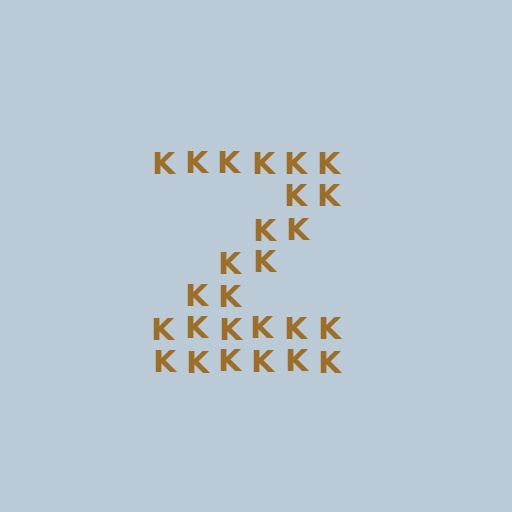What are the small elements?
The small elements are letter K's.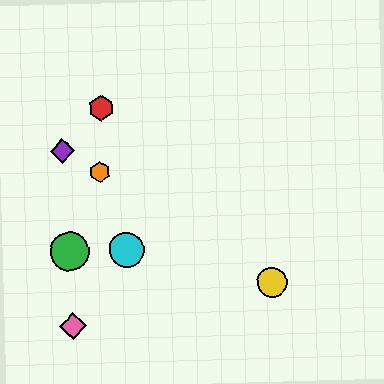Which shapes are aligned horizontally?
The blue diamond, the green circle, the cyan circle are aligned horizontally.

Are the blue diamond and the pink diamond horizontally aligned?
No, the blue diamond is at y≈251 and the pink diamond is at y≈326.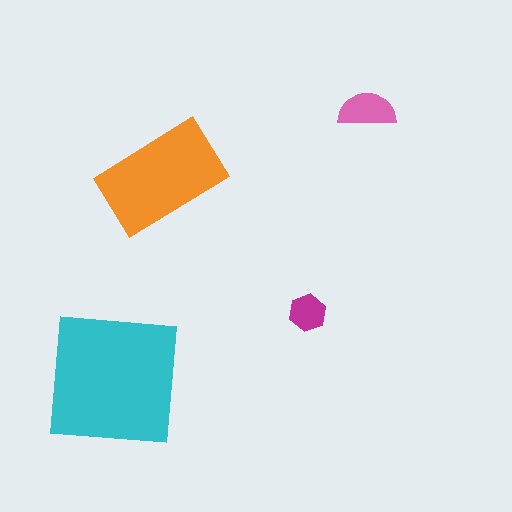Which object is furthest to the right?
The pink semicircle is rightmost.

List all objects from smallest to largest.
The magenta hexagon, the pink semicircle, the orange rectangle, the cyan square.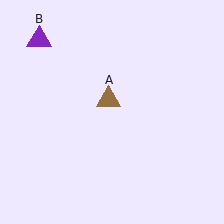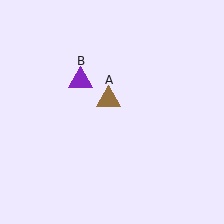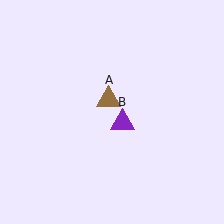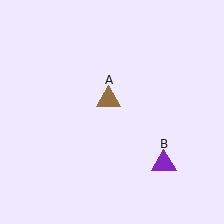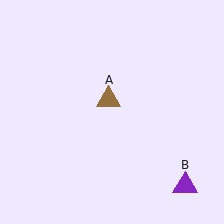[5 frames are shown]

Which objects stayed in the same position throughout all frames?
Brown triangle (object A) remained stationary.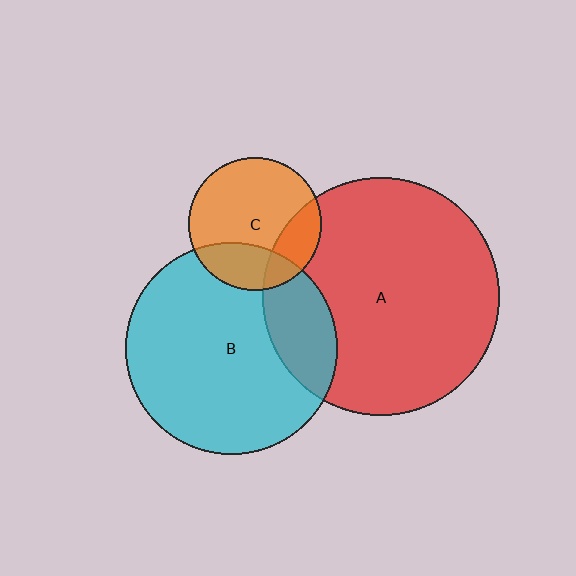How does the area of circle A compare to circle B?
Approximately 1.3 times.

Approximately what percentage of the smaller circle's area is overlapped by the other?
Approximately 20%.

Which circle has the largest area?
Circle A (red).